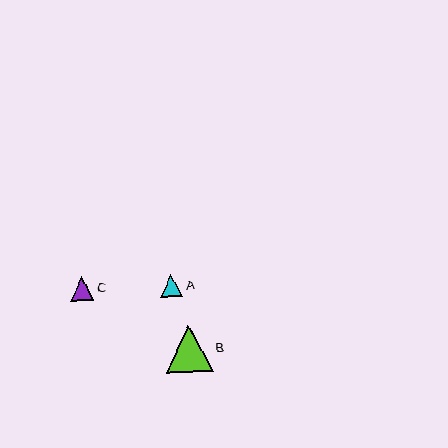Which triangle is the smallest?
Triangle A is the smallest with a size of approximately 23 pixels.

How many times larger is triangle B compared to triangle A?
Triangle B is approximately 2.1 times the size of triangle A.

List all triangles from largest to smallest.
From largest to smallest: B, C, A.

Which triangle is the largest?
Triangle B is the largest with a size of approximately 47 pixels.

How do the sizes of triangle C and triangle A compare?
Triangle C and triangle A are approximately the same size.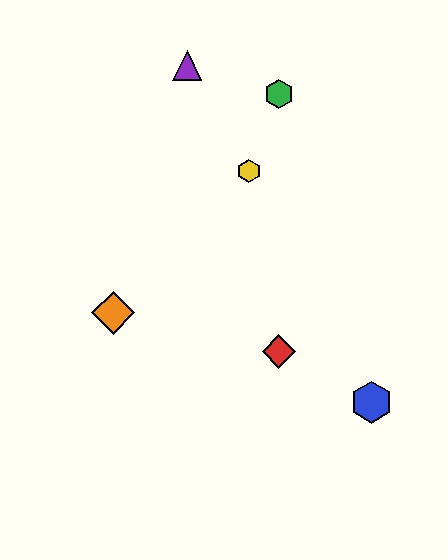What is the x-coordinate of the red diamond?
The red diamond is at x≈279.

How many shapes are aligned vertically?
2 shapes (the red diamond, the green hexagon) are aligned vertically.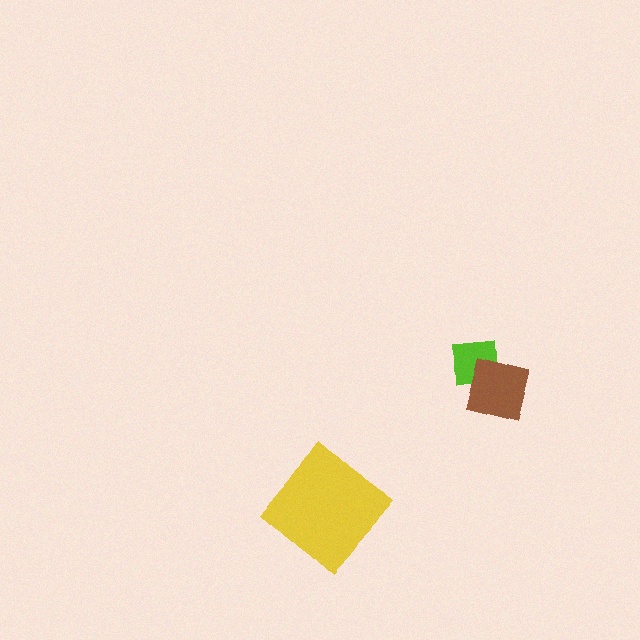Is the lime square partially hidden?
Yes, it is partially covered by another shape.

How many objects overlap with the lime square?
1 object overlaps with the lime square.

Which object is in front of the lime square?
The brown square is in front of the lime square.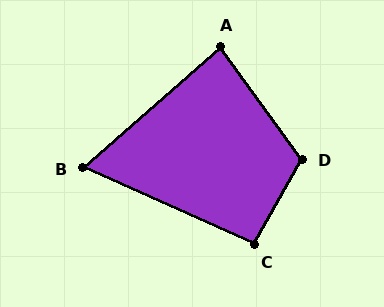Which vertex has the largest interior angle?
D, at approximately 115 degrees.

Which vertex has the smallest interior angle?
B, at approximately 65 degrees.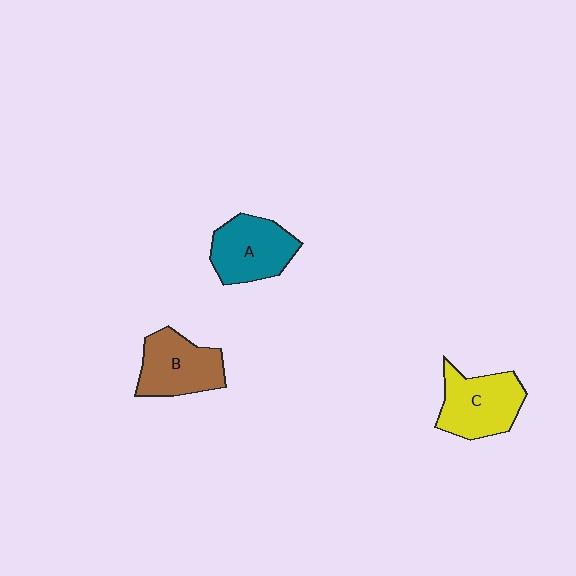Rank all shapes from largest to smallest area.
From largest to smallest: C (yellow), A (teal), B (brown).